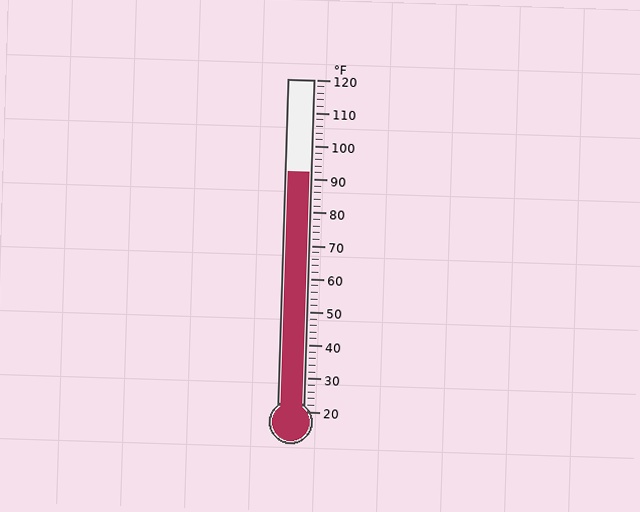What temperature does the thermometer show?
The thermometer shows approximately 92°F.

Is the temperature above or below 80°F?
The temperature is above 80°F.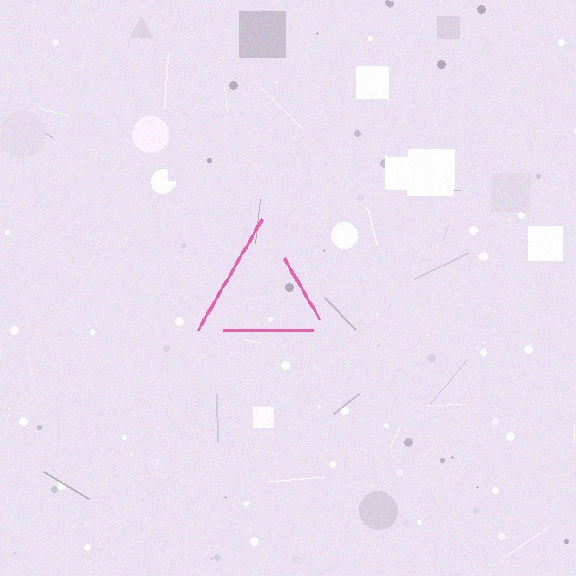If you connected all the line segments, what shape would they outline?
They would outline a triangle.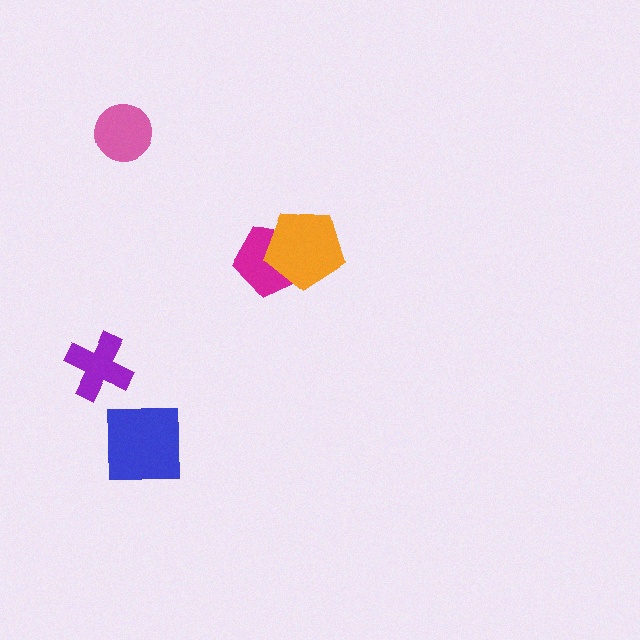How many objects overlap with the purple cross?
0 objects overlap with the purple cross.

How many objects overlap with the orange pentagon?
1 object overlaps with the orange pentagon.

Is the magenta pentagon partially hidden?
Yes, it is partially covered by another shape.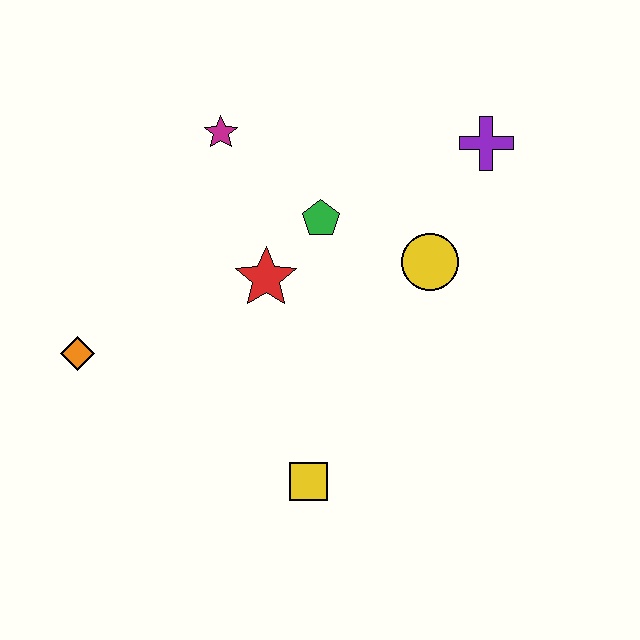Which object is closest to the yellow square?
The red star is closest to the yellow square.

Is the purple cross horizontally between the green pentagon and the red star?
No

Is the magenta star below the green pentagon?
No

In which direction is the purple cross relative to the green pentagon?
The purple cross is to the right of the green pentagon.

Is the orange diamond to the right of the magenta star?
No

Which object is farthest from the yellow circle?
The orange diamond is farthest from the yellow circle.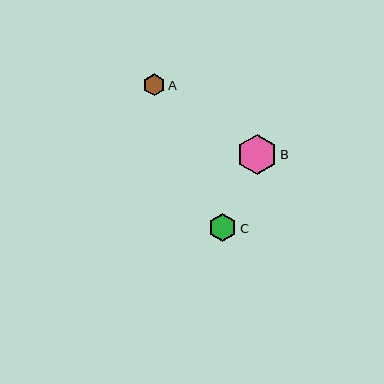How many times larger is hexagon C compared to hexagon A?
Hexagon C is approximately 1.3 times the size of hexagon A.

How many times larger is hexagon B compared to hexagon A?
Hexagon B is approximately 1.8 times the size of hexagon A.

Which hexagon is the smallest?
Hexagon A is the smallest with a size of approximately 22 pixels.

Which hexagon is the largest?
Hexagon B is the largest with a size of approximately 40 pixels.